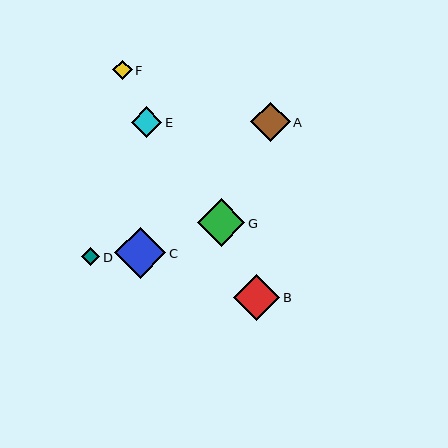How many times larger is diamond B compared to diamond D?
Diamond B is approximately 2.5 times the size of diamond D.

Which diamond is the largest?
Diamond C is the largest with a size of approximately 51 pixels.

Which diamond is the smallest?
Diamond D is the smallest with a size of approximately 18 pixels.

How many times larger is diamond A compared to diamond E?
Diamond A is approximately 1.3 times the size of diamond E.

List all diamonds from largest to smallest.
From largest to smallest: C, G, B, A, E, F, D.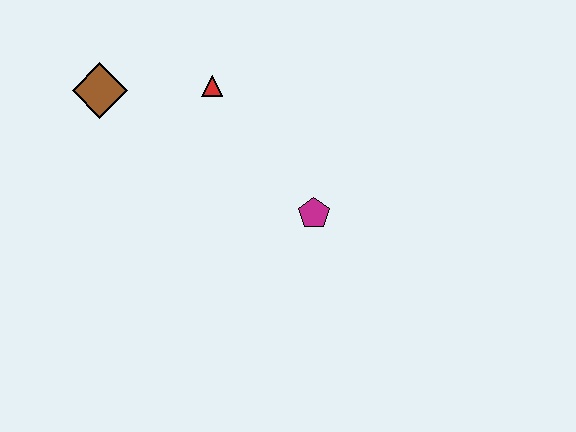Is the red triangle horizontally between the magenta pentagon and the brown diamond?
Yes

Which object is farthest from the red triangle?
The magenta pentagon is farthest from the red triangle.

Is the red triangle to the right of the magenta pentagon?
No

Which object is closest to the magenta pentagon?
The red triangle is closest to the magenta pentagon.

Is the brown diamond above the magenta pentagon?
Yes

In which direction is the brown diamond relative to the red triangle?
The brown diamond is to the left of the red triangle.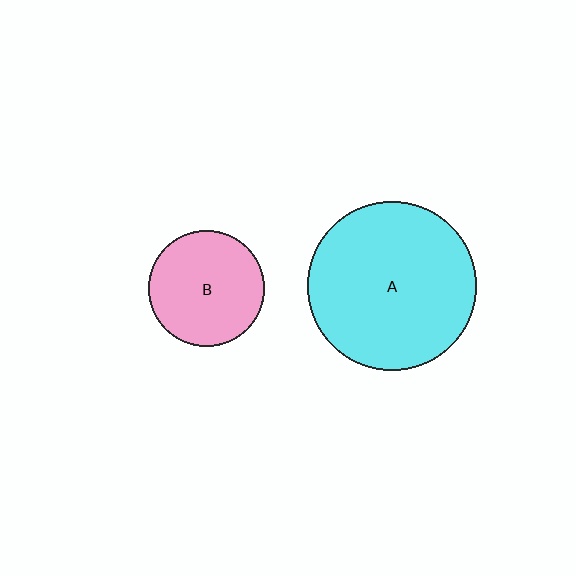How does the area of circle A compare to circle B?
Approximately 2.1 times.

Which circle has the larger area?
Circle A (cyan).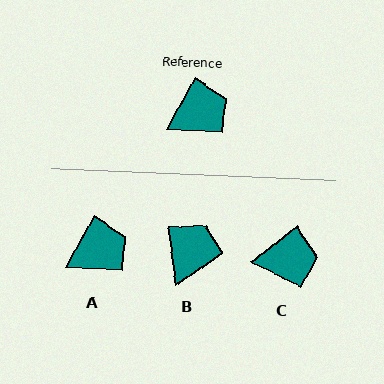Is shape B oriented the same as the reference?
No, it is off by about 37 degrees.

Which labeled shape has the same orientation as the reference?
A.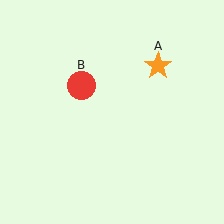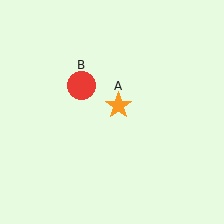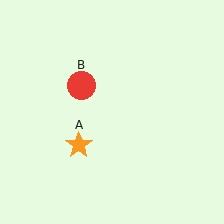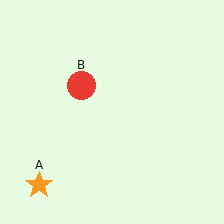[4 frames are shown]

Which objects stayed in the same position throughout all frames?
Red circle (object B) remained stationary.